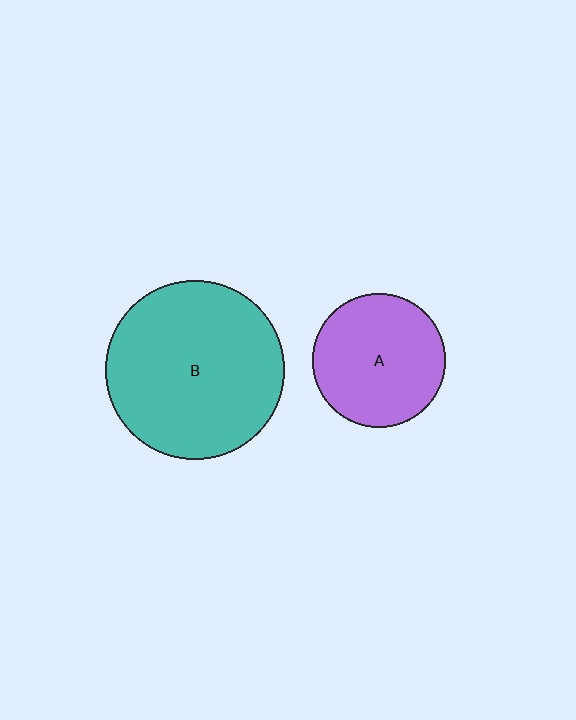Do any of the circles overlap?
No, none of the circles overlap.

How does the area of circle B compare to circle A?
Approximately 1.8 times.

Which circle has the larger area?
Circle B (teal).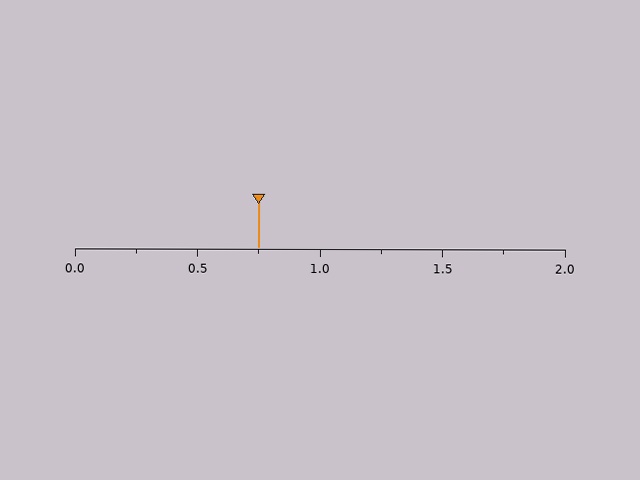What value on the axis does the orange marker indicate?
The marker indicates approximately 0.75.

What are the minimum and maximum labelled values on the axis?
The axis runs from 0.0 to 2.0.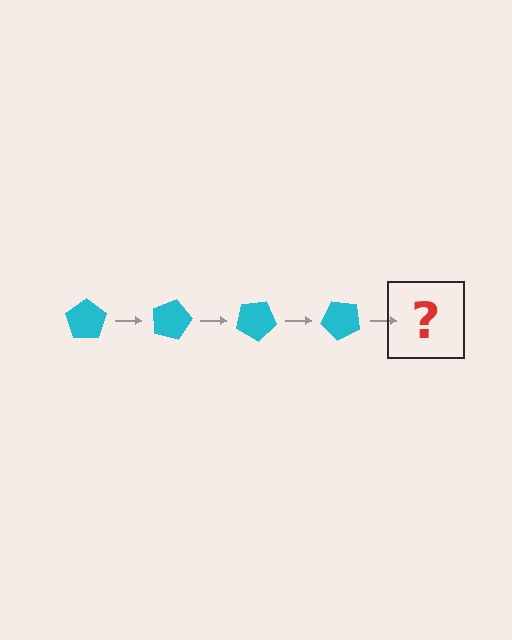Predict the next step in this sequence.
The next step is a cyan pentagon rotated 60 degrees.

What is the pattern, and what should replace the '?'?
The pattern is that the pentagon rotates 15 degrees each step. The '?' should be a cyan pentagon rotated 60 degrees.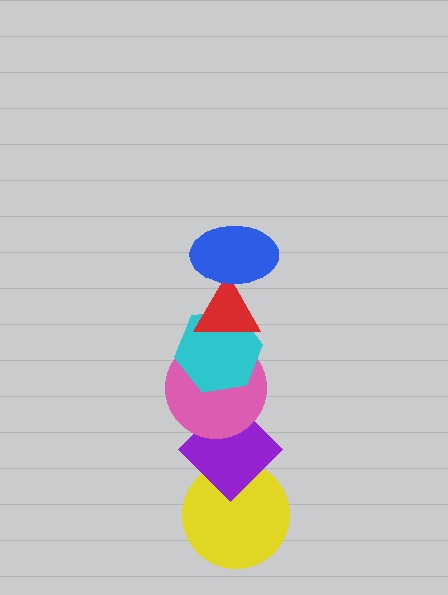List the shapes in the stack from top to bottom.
From top to bottom: the blue ellipse, the red triangle, the cyan hexagon, the pink circle, the purple diamond, the yellow circle.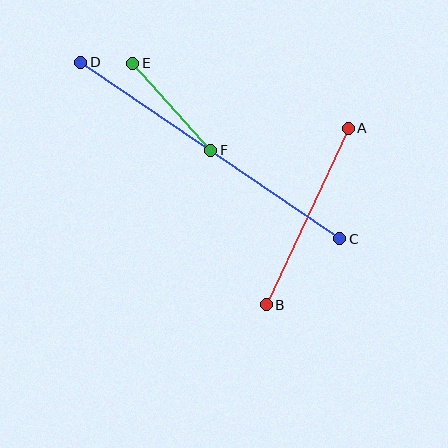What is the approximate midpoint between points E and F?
The midpoint is at approximately (172, 107) pixels.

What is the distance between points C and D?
The distance is approximately 314 pixels.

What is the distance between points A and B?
The distance is approximately 195 pixels.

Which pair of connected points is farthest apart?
Points C and D are farthest apart.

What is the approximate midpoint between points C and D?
The midpoint is at approximately (210, 151) pixels.